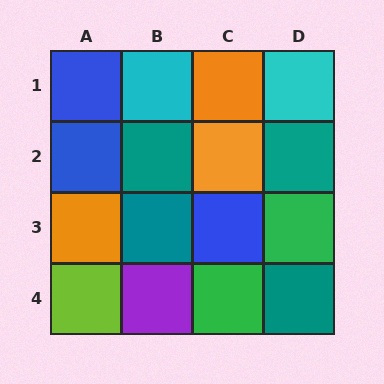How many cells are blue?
3 cells are blue.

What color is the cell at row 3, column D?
Green.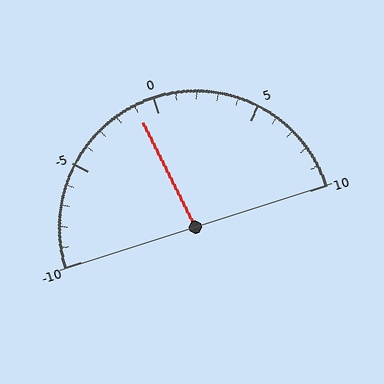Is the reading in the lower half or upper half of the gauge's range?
The reading is in the lower half of the range (-10 to 10).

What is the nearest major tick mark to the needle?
The nearest major tick mark is 0.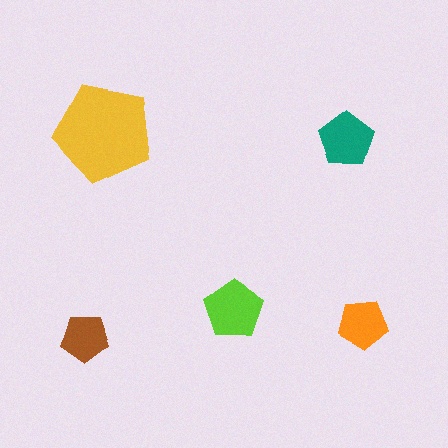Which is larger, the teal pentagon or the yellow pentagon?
The yellow one.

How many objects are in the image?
There are 5 objects in the image.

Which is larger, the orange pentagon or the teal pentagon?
The teal one.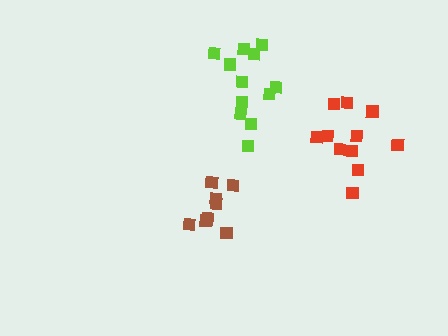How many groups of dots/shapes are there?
There are 3 groups.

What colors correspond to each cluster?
The clusters are colored: red, lime, brown.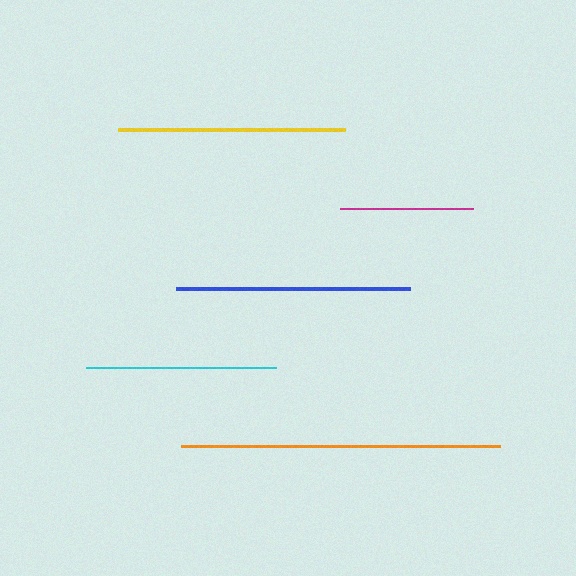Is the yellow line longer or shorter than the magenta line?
The yellow line is longer than the magenta line.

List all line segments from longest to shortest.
From longest to shortest: orange, blue, yellow, cyan, magenta.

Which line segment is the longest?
The orange line is the longest at approximately 319 pixels.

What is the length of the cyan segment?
The cyan segment is approximately 190 pixels long.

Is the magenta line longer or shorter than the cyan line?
The cyan line is longer than the magenta line.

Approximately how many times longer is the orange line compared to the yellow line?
The orange line is approximately 1.4 times the length of the yellow line.